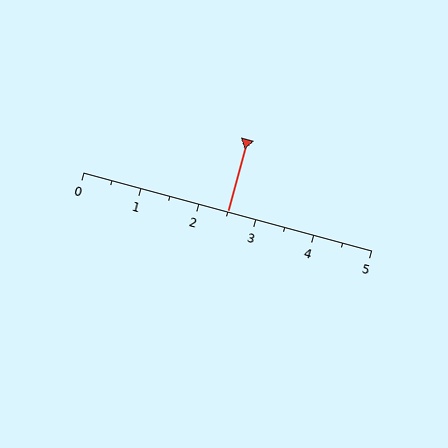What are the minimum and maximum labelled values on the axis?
The axis runs from 0 to 5.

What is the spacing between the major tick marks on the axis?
The major ticks are spaced 1 apart.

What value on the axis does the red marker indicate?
The marker indicates approximately 2.5.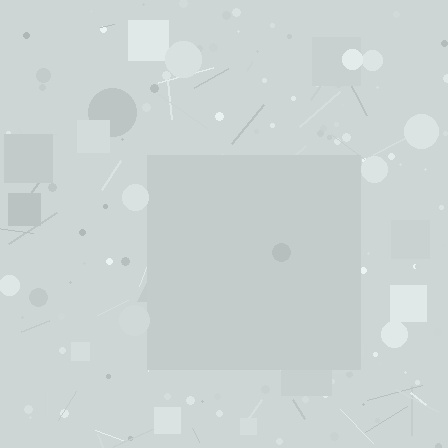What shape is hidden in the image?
A square is hidden in the image.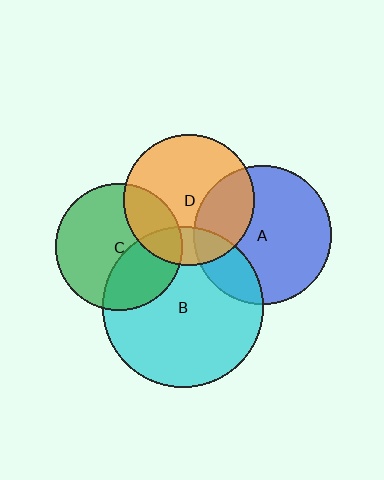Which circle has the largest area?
Circle B (cyan).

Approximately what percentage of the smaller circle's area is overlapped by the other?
Approximately 20%.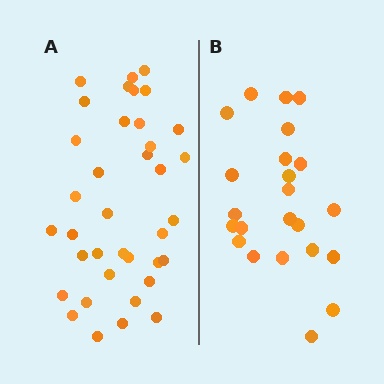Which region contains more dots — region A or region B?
Region A (the left region) has more dots.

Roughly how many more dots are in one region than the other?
Region A has approximately 15 more dots than region B.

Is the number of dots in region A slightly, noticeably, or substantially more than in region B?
Region A has substantially more. The ratio is roughly 1.6 to 1.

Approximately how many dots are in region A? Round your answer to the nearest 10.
About 40 dots. (The exact count is 37, which rounds to 40.)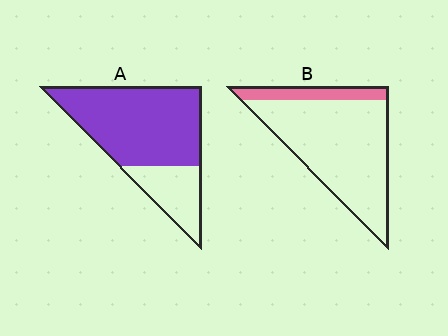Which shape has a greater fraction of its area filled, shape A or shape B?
Shape A.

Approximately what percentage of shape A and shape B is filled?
A is approximately 75% and B is approximately 15%.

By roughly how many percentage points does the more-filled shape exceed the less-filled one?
By roughly 55 percentage points (A over B).